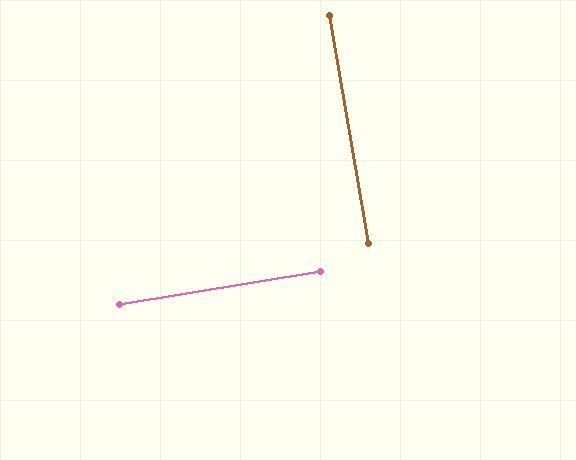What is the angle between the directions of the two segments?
Approximately 90 degrees.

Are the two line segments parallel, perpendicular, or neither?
Perpendicular — they meet at approximately 90°.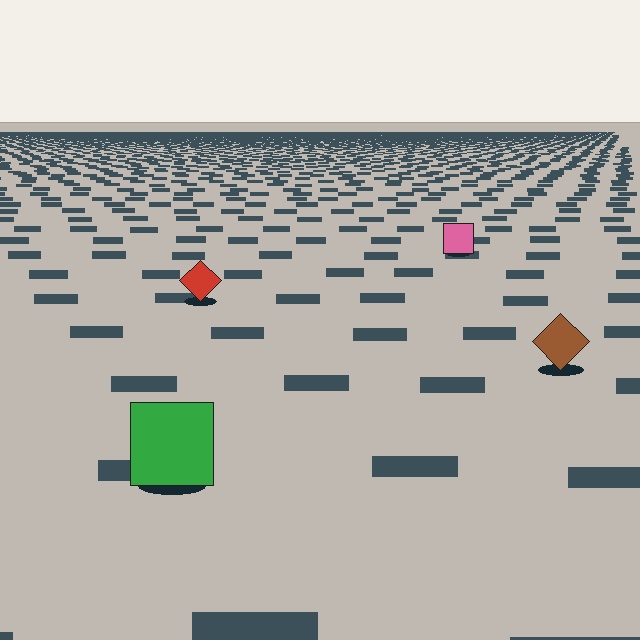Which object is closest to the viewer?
The green square is closest. The texture marks near it are larger and more spread out.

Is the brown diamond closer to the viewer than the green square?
No. The green square is closer — you can tell from the texture gradient: the ground texture is coarser near it.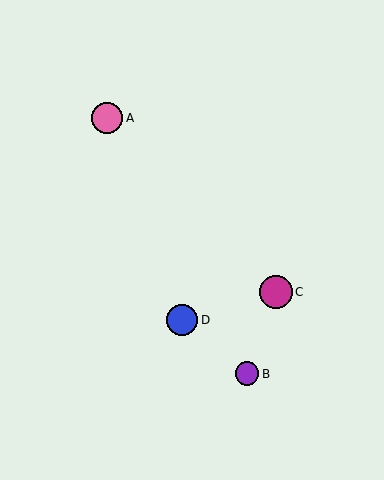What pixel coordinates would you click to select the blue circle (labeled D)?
Click at (182, 320) to select the blue circle D.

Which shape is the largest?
The magenta circle (labeled C) is the largest.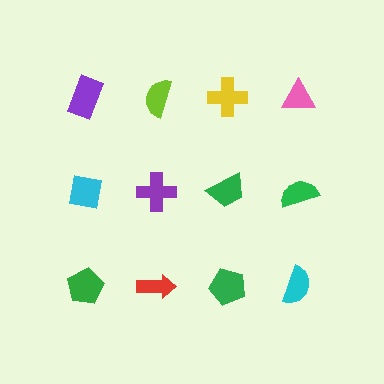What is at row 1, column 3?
A yellow cross.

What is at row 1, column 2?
A lime semicircle.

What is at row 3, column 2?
A red arrow.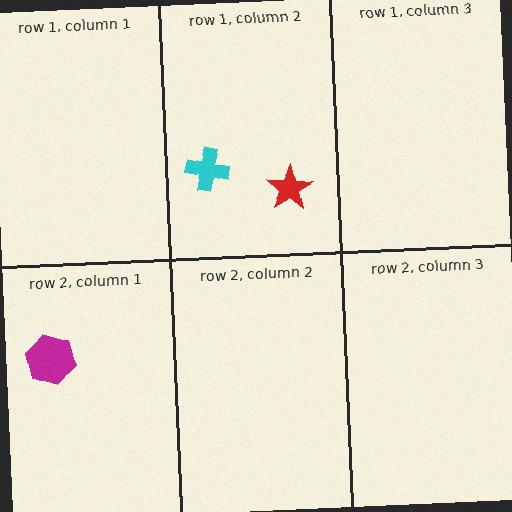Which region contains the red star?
The row 1, column 2 region.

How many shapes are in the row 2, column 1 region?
1.